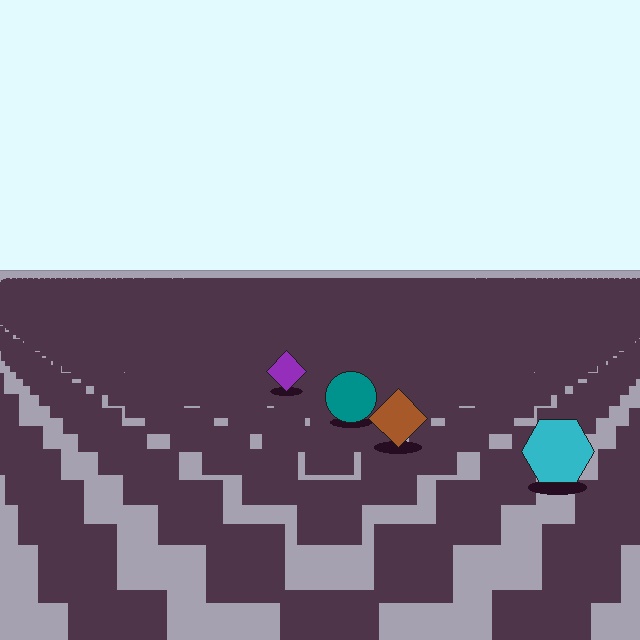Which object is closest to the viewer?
The cyan hexagon is closest. The texture marks near it are larger and more spread out.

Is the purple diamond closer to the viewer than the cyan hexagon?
No. The cyan hexagon is closer — you can tell from the texture gradient: the ground texture is coarser near it.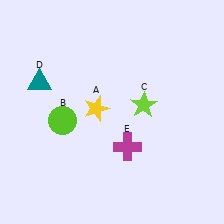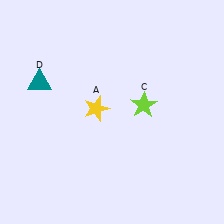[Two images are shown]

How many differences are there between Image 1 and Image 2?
There are 2 differences between the two images.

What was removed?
The magenta cross (E), the lime circle (B) were removed in Image 2.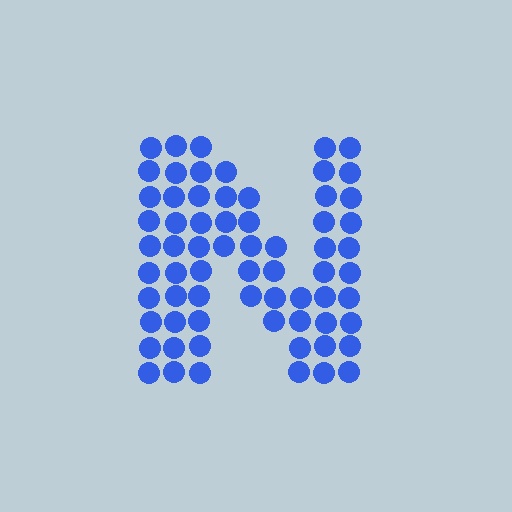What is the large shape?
The large shape is the letter N.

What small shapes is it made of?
It is made of small circles.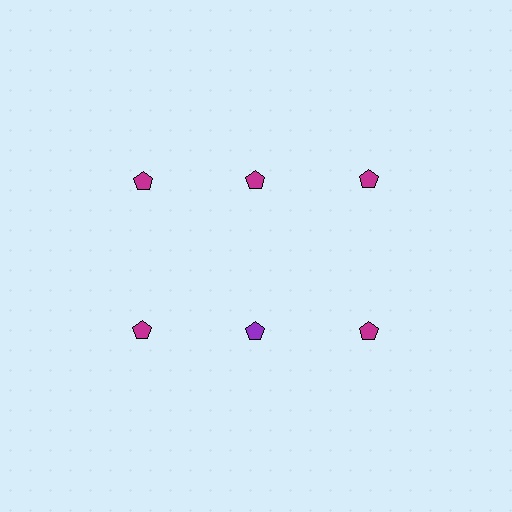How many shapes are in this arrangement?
There are 6 shapes arranged in a grid pattern.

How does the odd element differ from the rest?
It has a different color: purple instead of magenta.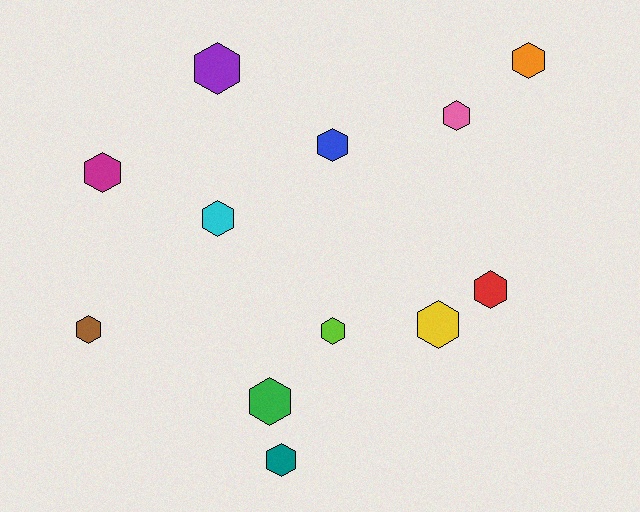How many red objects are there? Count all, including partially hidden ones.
There is 1 red object.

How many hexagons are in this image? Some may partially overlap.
There are 12 hexagons.